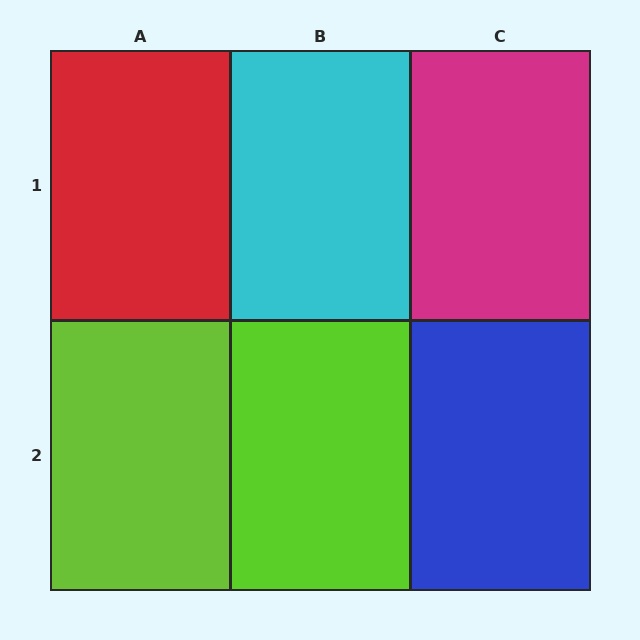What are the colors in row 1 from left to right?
Red, cyan, magenta.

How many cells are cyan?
1 cell is cyan.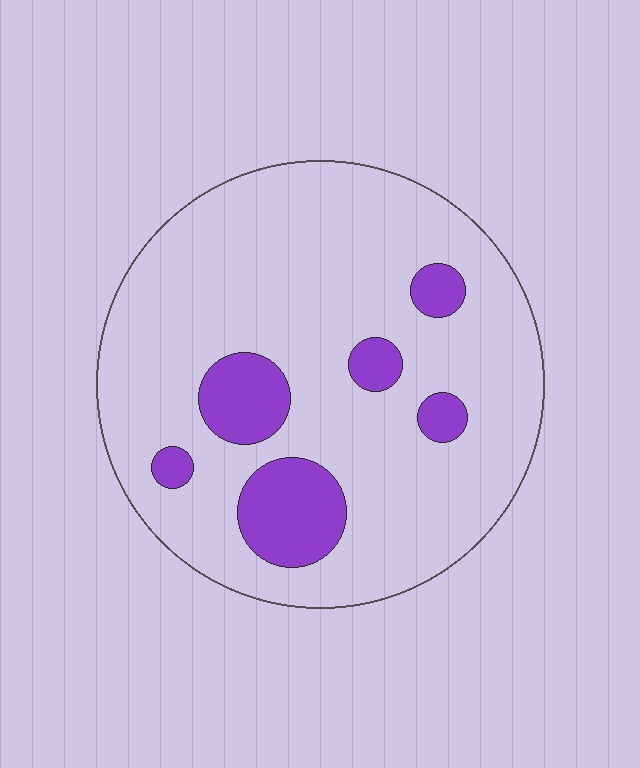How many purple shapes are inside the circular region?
6.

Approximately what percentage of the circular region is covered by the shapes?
Approximately 15%.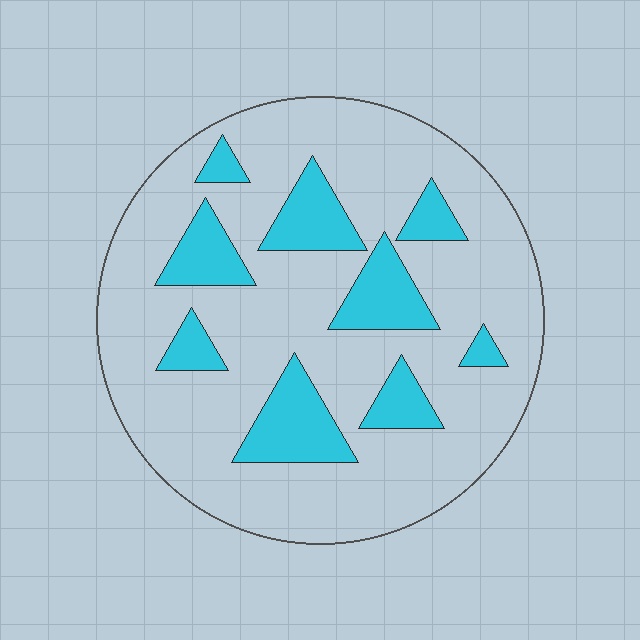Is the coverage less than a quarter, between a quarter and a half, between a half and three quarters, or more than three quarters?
Less than a quarter.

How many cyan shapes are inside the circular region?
9.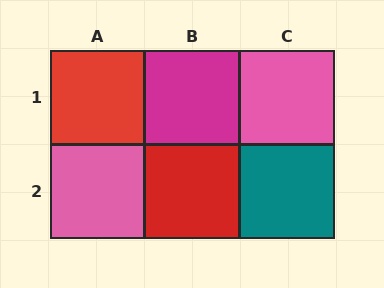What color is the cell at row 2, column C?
Teal.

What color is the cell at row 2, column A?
Pink.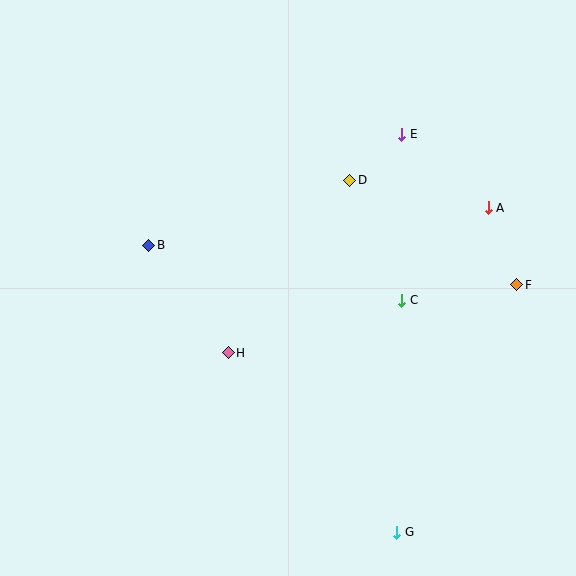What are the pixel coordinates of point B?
Point B is at (149, 245).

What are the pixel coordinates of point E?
Point E is at (402, 135).